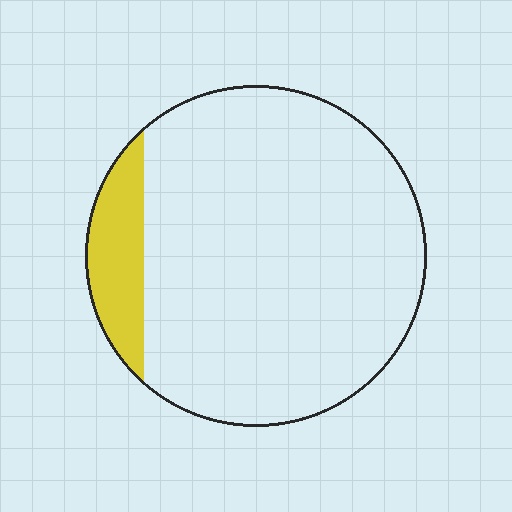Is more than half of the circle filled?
No.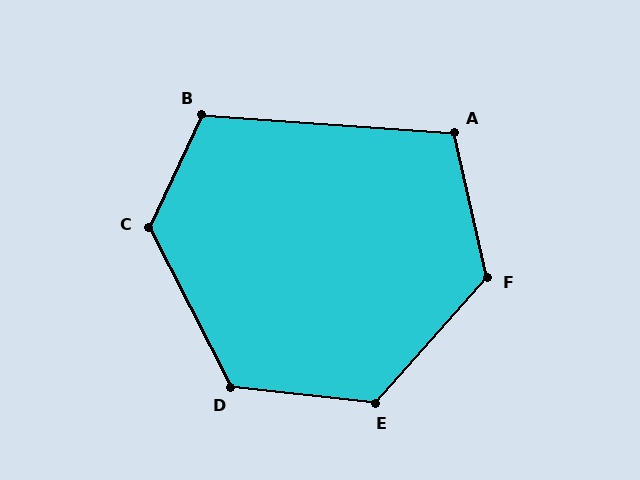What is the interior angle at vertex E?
Approximately 126 degrees (obtuse).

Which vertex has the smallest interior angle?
A, at approximately 107 degrees.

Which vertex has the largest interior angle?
C, at approximately 127 degrees.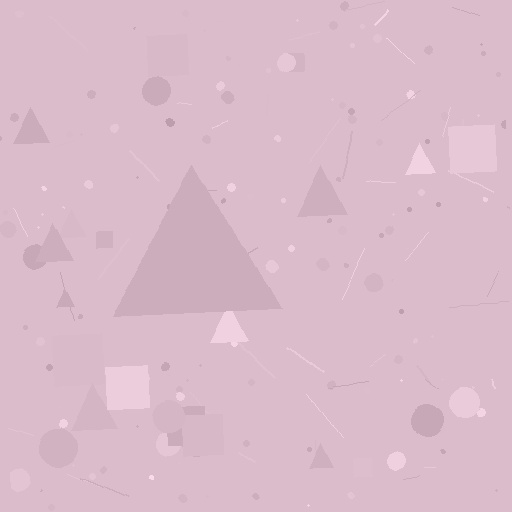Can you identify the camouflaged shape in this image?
The camouflaged shape is a triangle.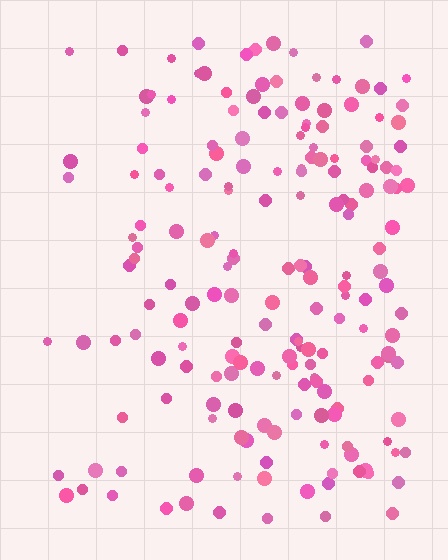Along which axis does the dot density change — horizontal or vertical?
Horizontal.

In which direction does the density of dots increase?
From left to right, with the right side densest.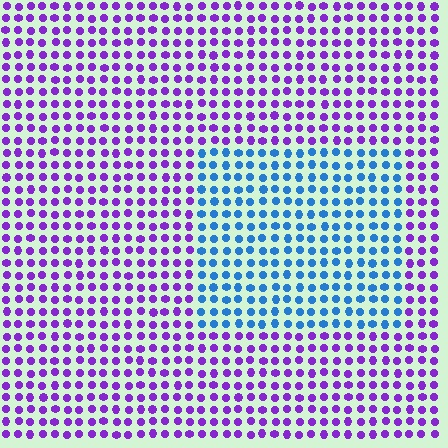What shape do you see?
I see a rectangle.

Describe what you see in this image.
The image is filled with small purple elements in a uniform arrangement. A rectangle-shaped region is visible where the elements are tinted to a slightly different hue, forming a subtle color boundary.